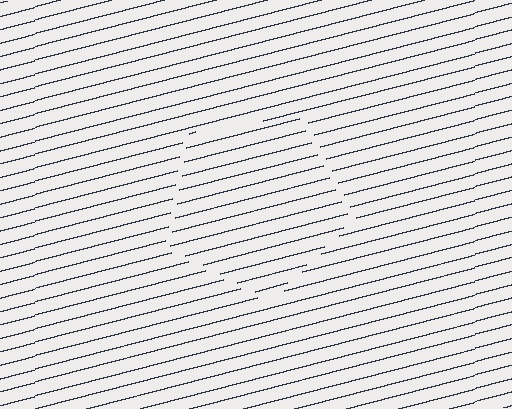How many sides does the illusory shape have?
5 sides — the line-ends trace a pentagon.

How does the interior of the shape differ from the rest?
The interior of the shape contains the same grating, shifted by half a period — the contour is defined by the phase discontinuity where line-ends from the inner and outer gratings abut.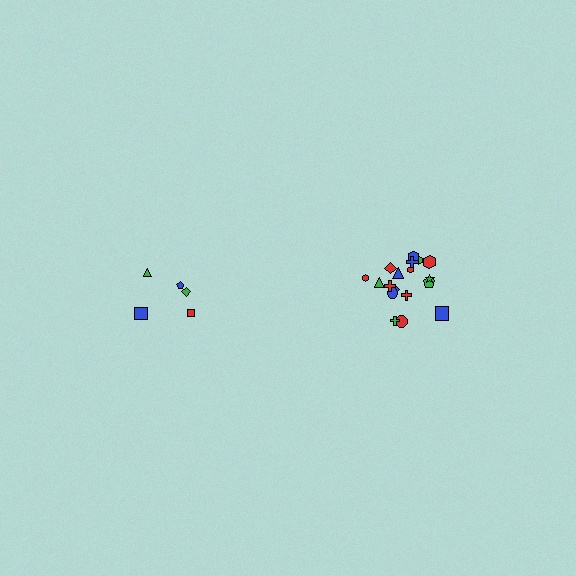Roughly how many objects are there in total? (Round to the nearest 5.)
Roughly 25 objects in total.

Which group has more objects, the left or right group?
The right group.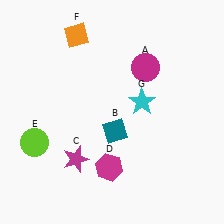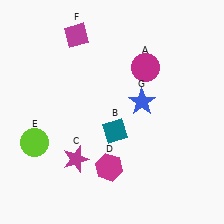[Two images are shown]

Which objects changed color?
F changed from orange to magenta. G changed from cyan to blue.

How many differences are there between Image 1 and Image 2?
There are 2 differences between the two images.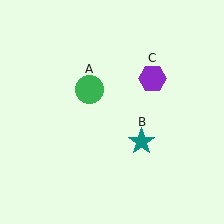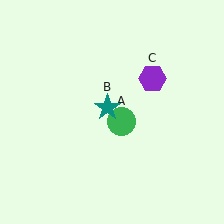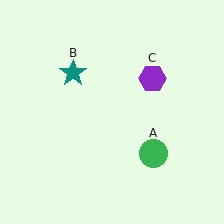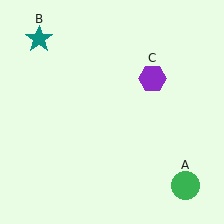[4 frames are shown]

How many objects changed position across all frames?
2 objects changed position: green circle (object A), teal star (object B).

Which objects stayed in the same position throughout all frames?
Purple hexagon (object C) remained stationary.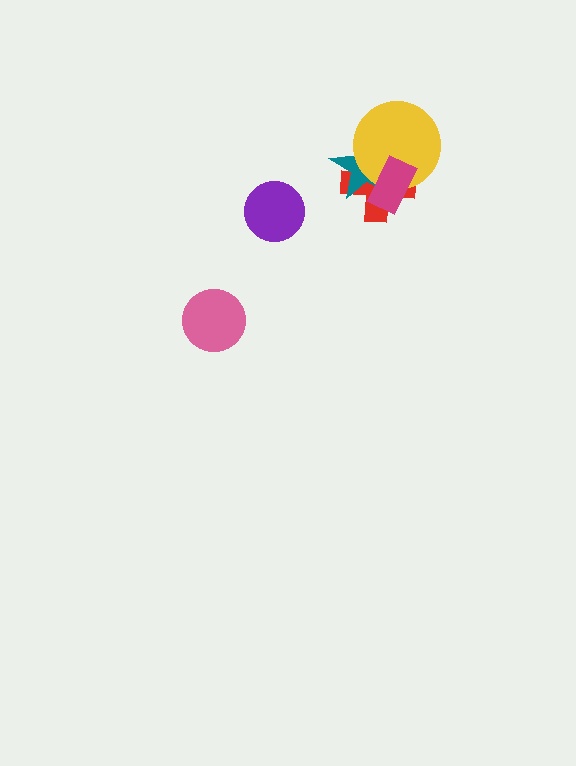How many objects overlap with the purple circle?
0 objects overlap with the purple circle.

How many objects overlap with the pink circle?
0 objects overlap with the pink circle.